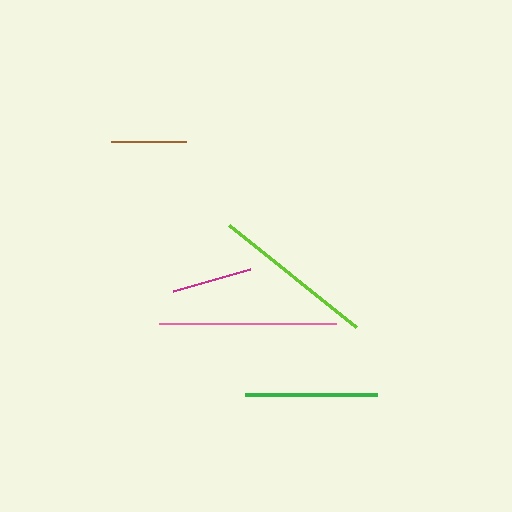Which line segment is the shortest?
The brown line is the shortest at approximately 75 pixels.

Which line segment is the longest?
The pink line is the longest at approximately 176 pixels.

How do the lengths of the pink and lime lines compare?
The pink and lime lines are approximately the same length.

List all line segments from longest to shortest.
From longest to shortest: pink, lime, green, magenta, brown.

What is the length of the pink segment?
The pink segment is approximately 176 pixels long.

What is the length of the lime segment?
The lime segment is approximately 163 pixels long.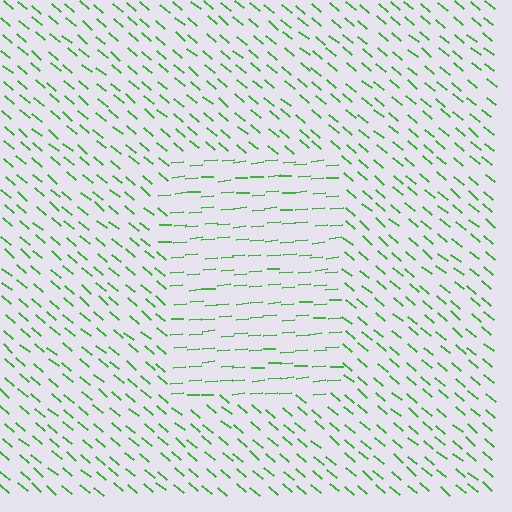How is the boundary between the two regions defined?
The boundary is defined purely by a change in line orientation (approximately 45 degrees difference). All lines are the same color and thickness.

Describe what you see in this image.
The image is filled with small green line segments. A rectangle region in the image has lines oriented differently from the surrounding lines, creating a visible texture boundary.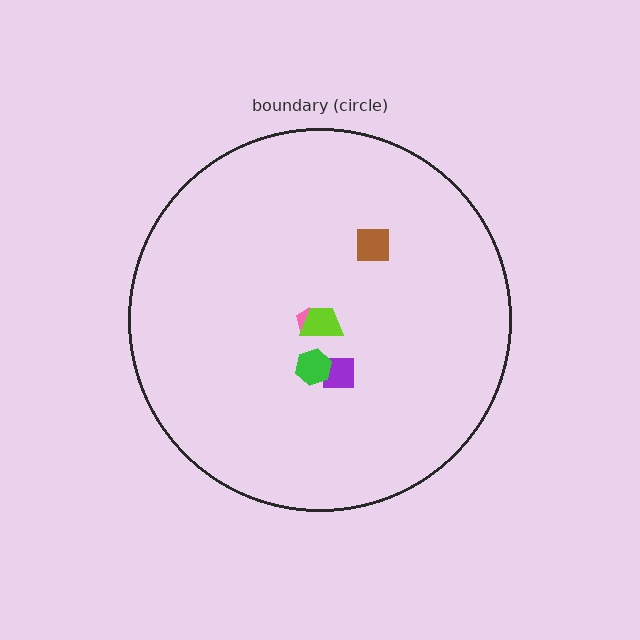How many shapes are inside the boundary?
5 inside, 0 outside.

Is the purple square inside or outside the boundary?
Inside.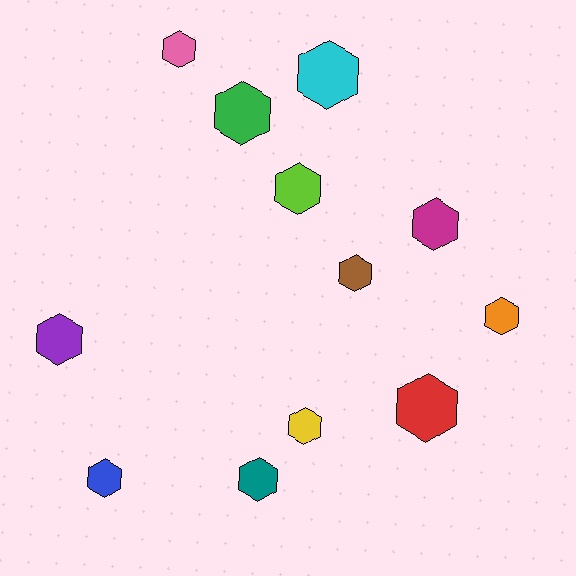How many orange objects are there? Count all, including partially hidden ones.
There is 1 orange object.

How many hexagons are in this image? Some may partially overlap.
There are 12 hexagons.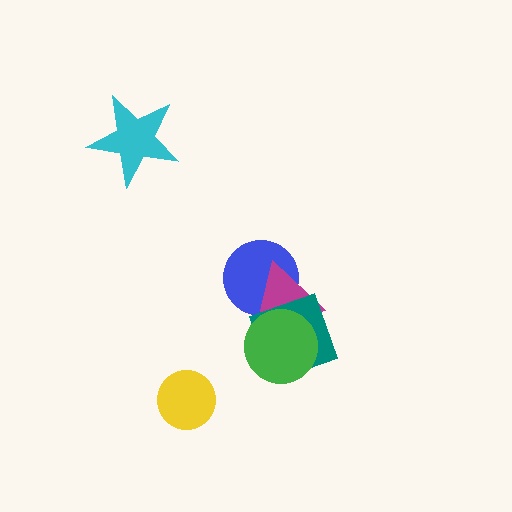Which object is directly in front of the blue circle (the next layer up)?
The magenta triangle is directly in front of the blue circle.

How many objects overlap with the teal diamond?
3 objects overlap with the teal diamond.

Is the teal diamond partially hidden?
Yes, it is partially covered by another shape.